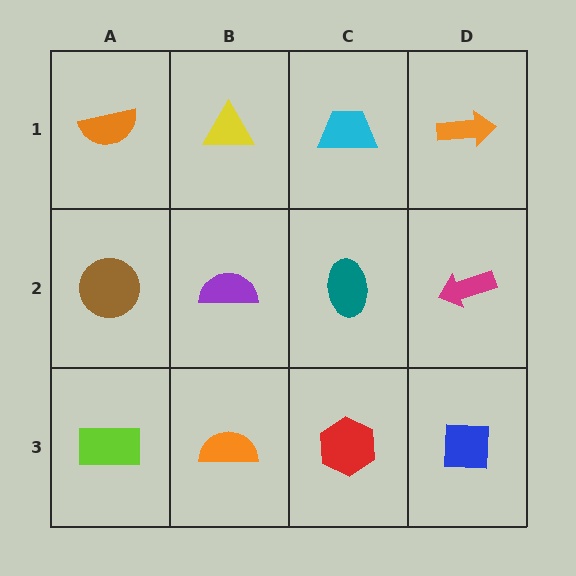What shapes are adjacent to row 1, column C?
A teal ellipse (row 2, column C), a yellow triangle (row 1, column B), an orange arrow (row 1, column D).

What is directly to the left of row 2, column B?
A brown circle.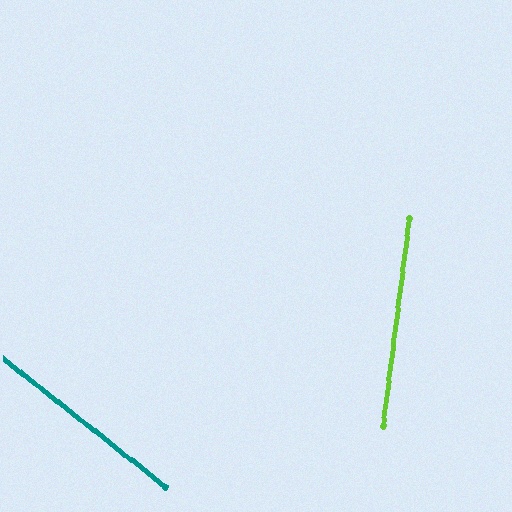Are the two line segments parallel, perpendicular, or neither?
Neither parallel nor perpendicular — they differ by about 59°.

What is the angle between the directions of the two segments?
Approximately 59 degrees.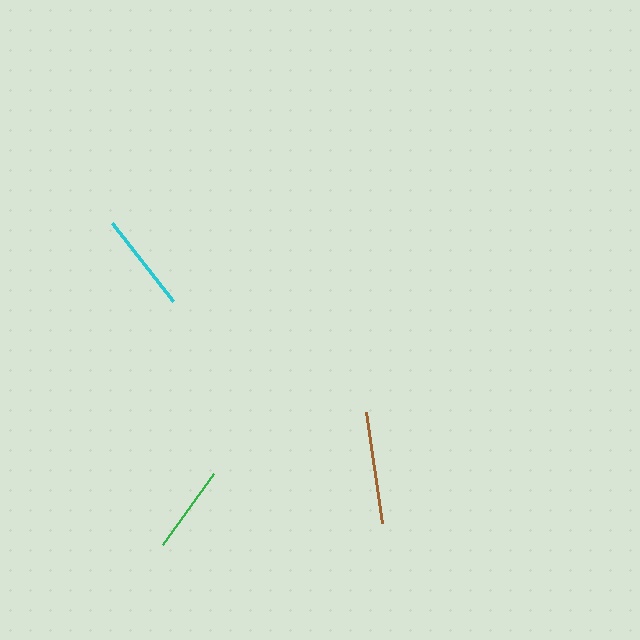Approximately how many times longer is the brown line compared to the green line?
The brown line is approximately 1.3 times the length of the green line.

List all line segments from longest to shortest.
From longest to shortest: brown, cyan, green.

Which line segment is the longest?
The brown line is the longest at approximately 112 pixels.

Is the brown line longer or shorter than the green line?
The brown line is longer than the green line.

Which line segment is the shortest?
The green line is the shortest at approximately 88 pixels.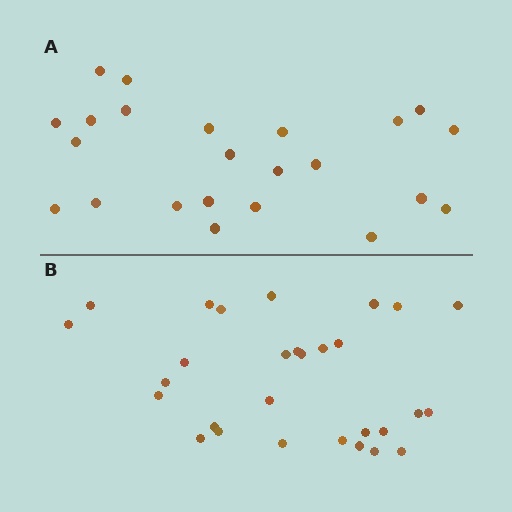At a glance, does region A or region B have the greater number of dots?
Region B (the bottom region) has more dots.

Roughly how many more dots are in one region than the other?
Region B has about 6 more dots than region A.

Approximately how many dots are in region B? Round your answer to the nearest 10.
About 30 dots. (The exact count is 29, which rounds to 30.)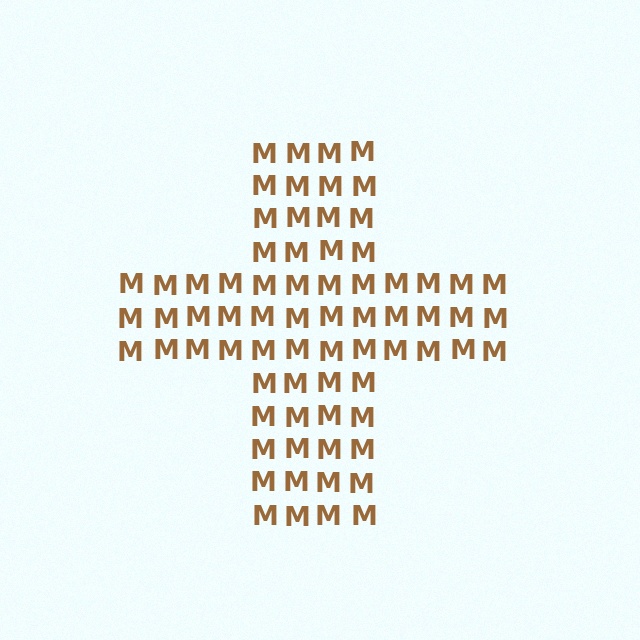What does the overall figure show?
The overall figure shows a cross.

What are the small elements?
The small elements are letter M's.